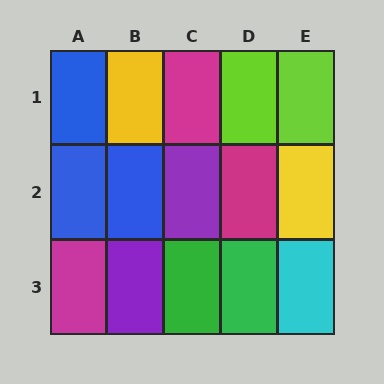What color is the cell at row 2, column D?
Magenta.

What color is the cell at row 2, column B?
Blue.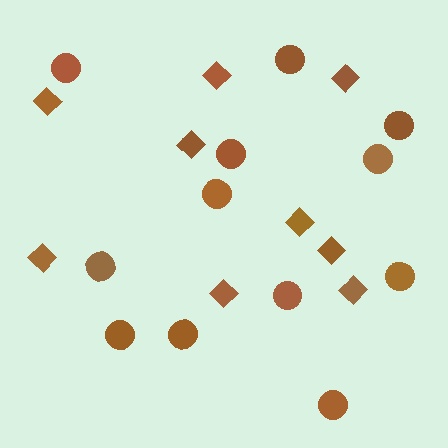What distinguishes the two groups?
There are 2 groups: one group of circles (12) and one group of diamonds (9).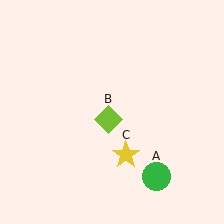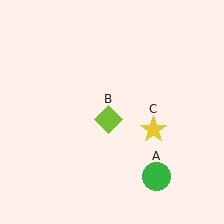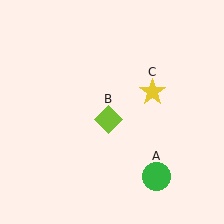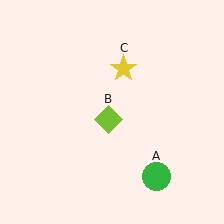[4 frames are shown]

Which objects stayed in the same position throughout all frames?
Green circle (object A) and lime diamond (object B) remained stationary.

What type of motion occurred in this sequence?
The yellow star (object C) rotated counterclockwise around the center of the scene.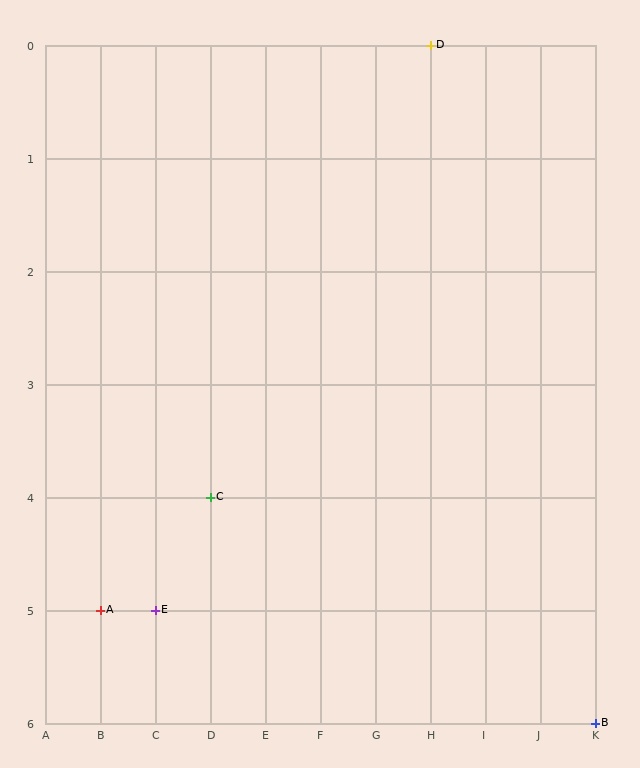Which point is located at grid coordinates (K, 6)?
Point B is at (K, 6).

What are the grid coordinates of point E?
Point E is at grid coordinates (C, 5).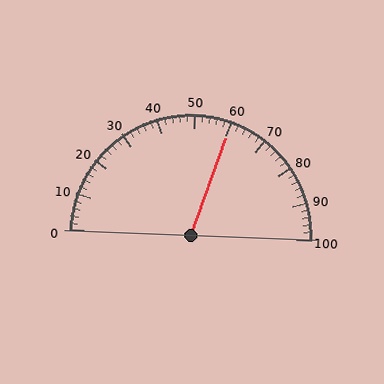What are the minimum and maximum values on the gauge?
The gauge ranges from 0 to 100.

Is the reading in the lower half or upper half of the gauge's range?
The reading is in the upper half of the range (0 to 100).